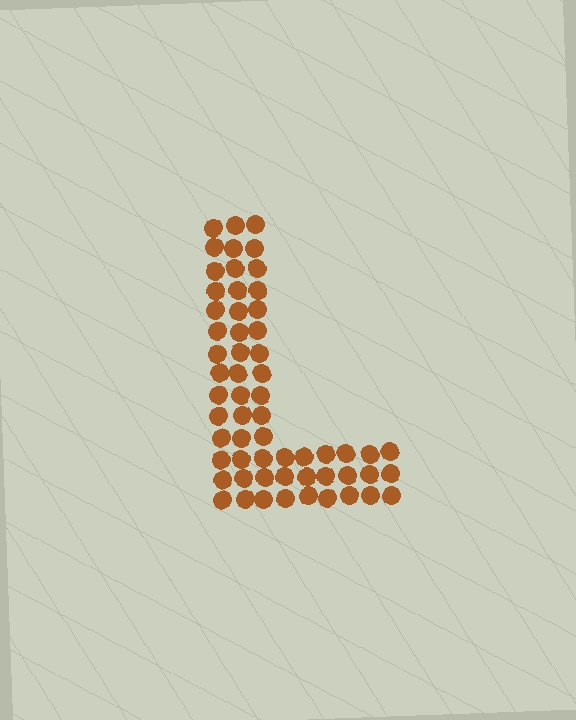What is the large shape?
The large shape is the letter L.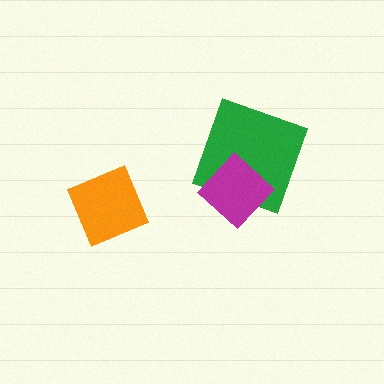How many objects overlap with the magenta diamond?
1 object overlaps with the magenta diamond.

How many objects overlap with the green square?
1 object overlaps with the green square.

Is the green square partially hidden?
Yes, it is partially covered by another shape.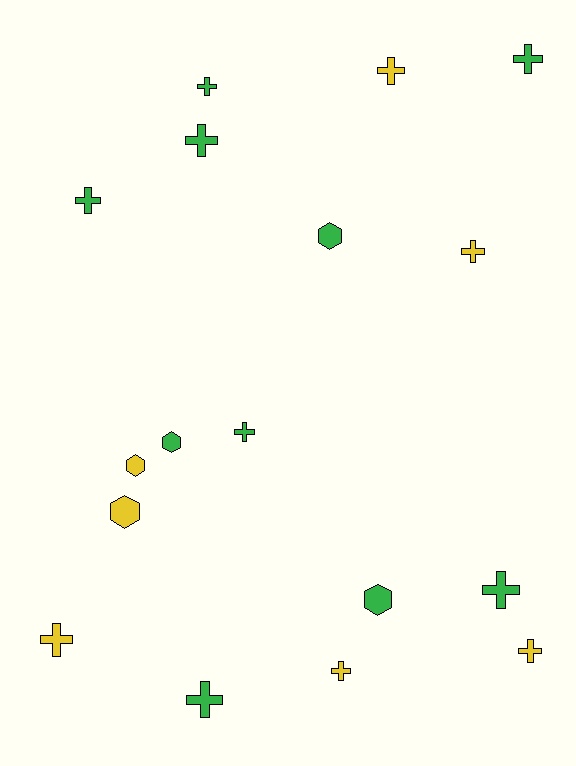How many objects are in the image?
There are 17 objects.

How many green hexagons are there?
There are 3 green hexagons.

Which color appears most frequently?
Green, with 10 objects.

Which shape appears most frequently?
Cross, with 12 objects.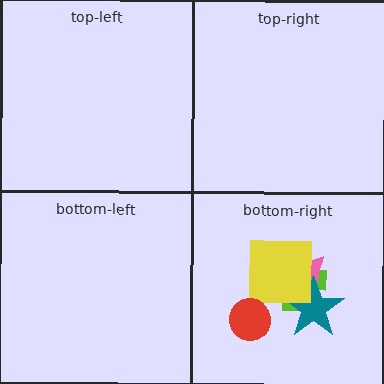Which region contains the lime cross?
The bottom-right region.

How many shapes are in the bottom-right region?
5.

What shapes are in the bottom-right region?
The lime cross, the pink triangle, the teal star, the yellow square, the red circle.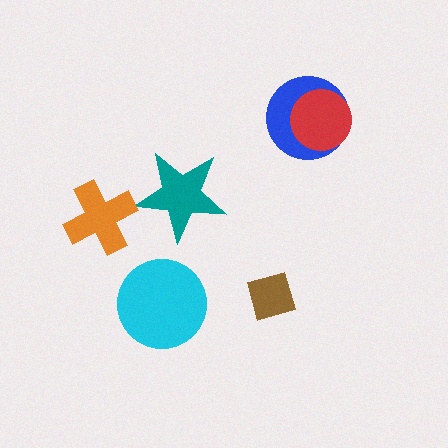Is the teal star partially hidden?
No, no other shape covers it.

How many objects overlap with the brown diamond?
0 objects overlap with the brown diamond.